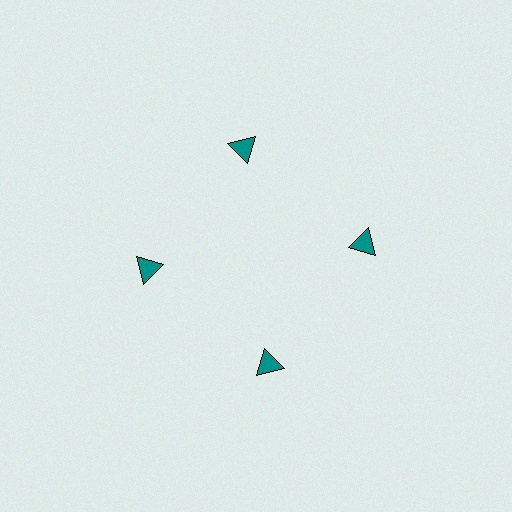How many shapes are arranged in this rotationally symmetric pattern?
There are 4 shapes, arranged in 4 groups of 1.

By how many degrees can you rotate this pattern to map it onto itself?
The pattern maps onto itself every 90 degrees of rotation.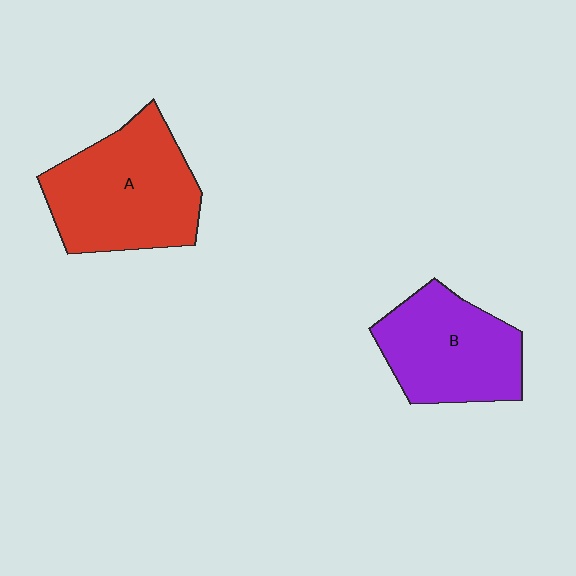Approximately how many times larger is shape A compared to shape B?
Approximately 1.2 times.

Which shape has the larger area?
Shape A (red).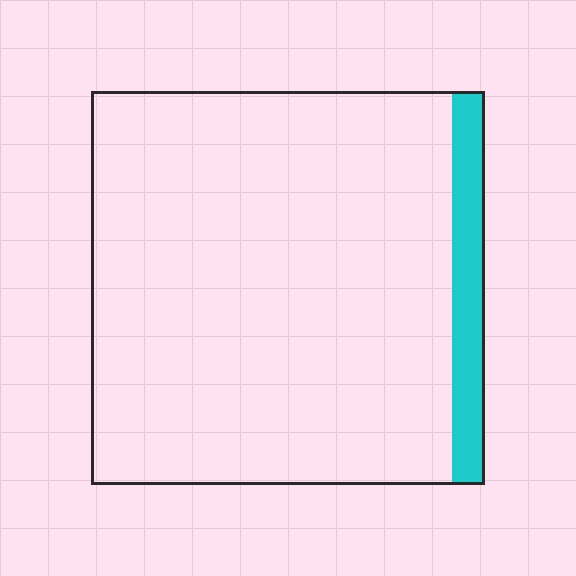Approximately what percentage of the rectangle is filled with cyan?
Approximately 10%.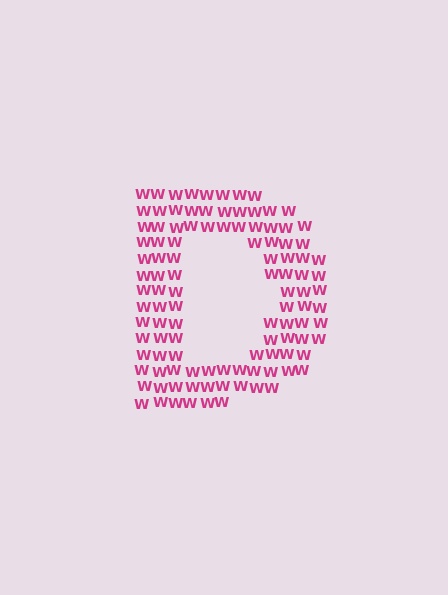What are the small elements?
The small elements are letter W's.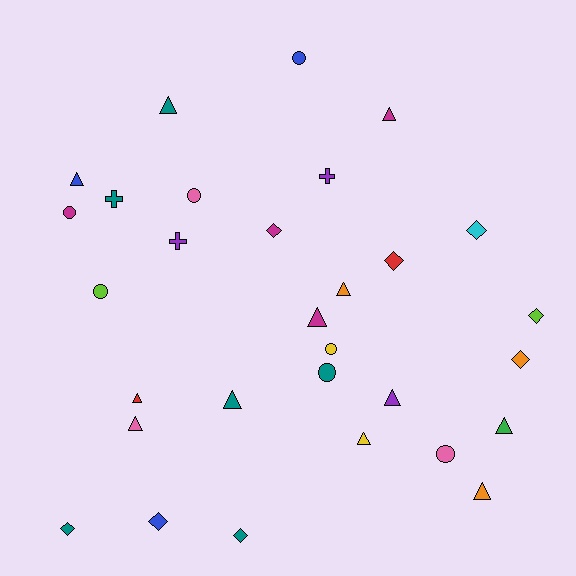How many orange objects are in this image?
There are 3 orange objects.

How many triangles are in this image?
There are 12 triangles.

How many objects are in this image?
There are 30 objects.